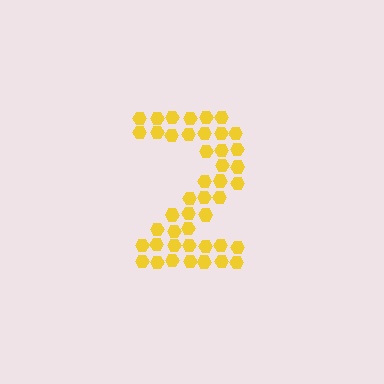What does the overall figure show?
The overall figure shows the digit 2.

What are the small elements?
The small elements are hexagons.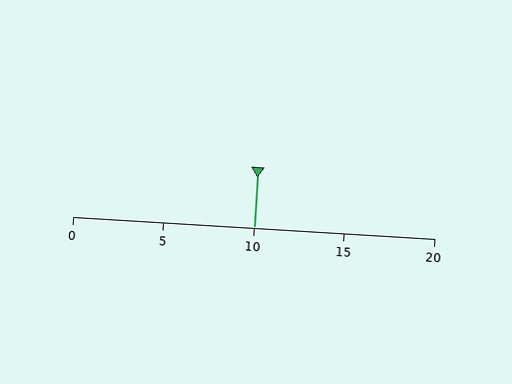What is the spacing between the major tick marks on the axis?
The major ticks are spaced 5 apart.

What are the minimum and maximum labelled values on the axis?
The axis runs from 0 to 20.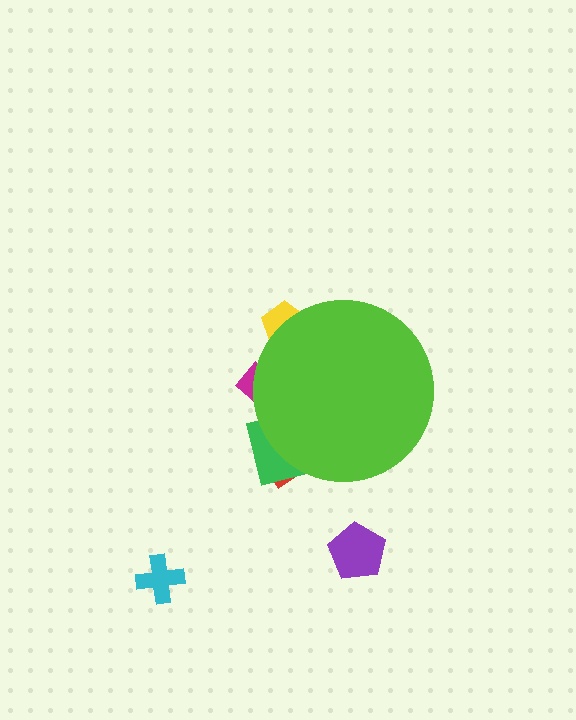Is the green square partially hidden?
Yes, the green square is partially hidden behind the lime circle.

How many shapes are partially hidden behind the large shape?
4 shapes are partially hidden.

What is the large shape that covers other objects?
A lime circle.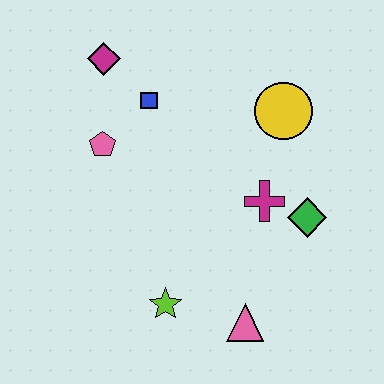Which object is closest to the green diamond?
The magenta cross is closest to the green diamond.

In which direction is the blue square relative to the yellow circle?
The blue square is to the left of the yellow circle.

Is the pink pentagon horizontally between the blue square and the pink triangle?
No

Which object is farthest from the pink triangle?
The magenta diamond is farthest from the pink triangle.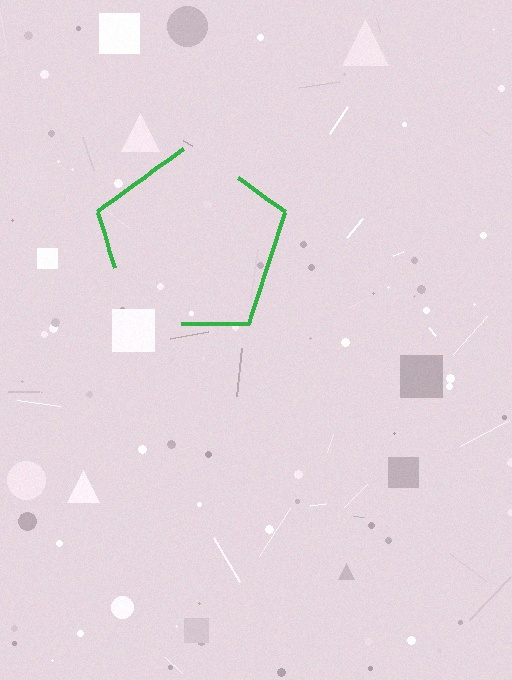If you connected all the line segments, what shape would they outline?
They would outline a pentagon.